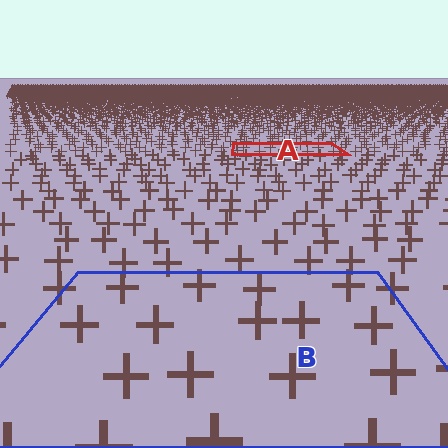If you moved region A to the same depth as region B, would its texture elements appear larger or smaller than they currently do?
They would appear larger. At a closer depth, the same texture elements are projected at a bigger on-screen size.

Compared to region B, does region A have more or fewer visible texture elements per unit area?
Region A has more texture elements per unit area — they are packed more densely because it is farther away.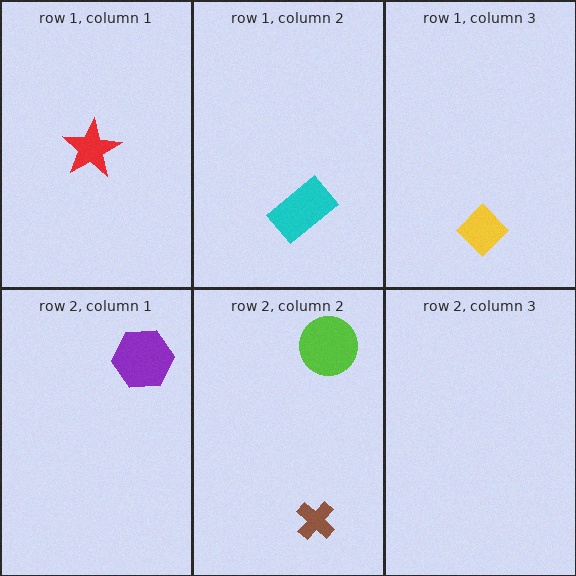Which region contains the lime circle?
The row 2, column 2 region.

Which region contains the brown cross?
The row 2, column 2 region.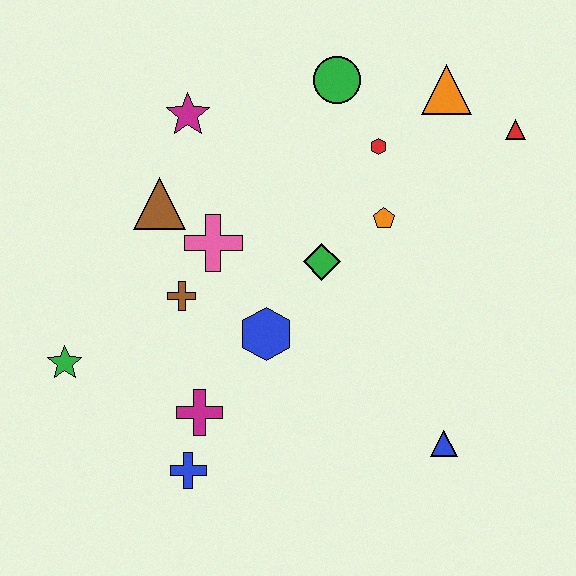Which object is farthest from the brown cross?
The red triangle is farthest from the brown cross.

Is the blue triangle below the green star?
Yes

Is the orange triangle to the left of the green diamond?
No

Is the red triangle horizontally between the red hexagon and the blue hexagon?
No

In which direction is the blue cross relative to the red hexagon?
The blue cross is below the red hexagon.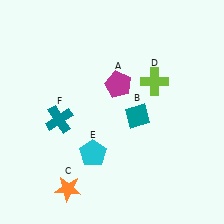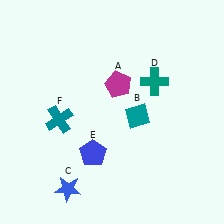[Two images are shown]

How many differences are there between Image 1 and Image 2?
There are 3 differences between the two images.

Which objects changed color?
C changed from orange to blue. D changed from lime to teal. E changed from cyan to blue.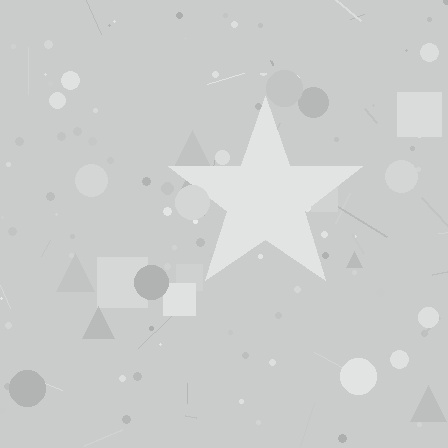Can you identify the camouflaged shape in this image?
The camouflaged shape is a star.